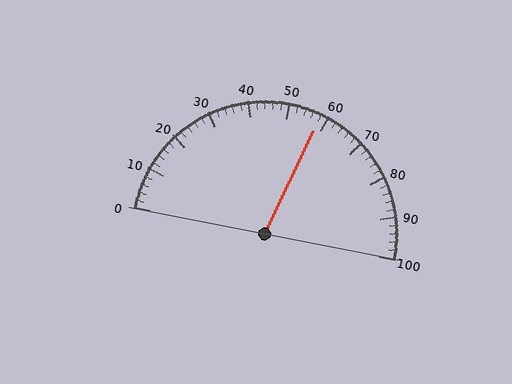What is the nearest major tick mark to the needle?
The nearest major tick mark is 60.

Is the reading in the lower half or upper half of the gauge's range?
The reading is in the upper half of the range (0 to 100).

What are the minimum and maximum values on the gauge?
The gauge ranges from 0 to 100.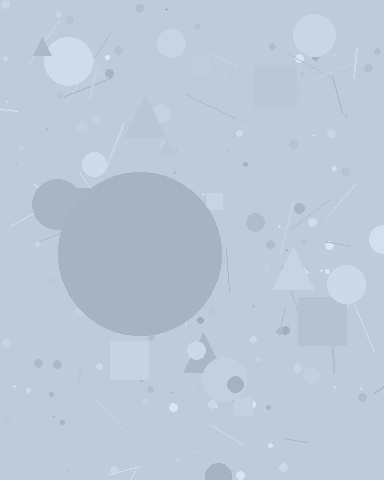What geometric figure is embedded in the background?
A circle is embedded in the background.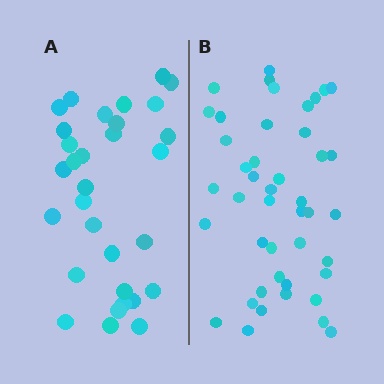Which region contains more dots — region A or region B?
Region B (the right region) has more dots.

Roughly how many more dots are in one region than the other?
Region B has approximately 15 more dots than region A.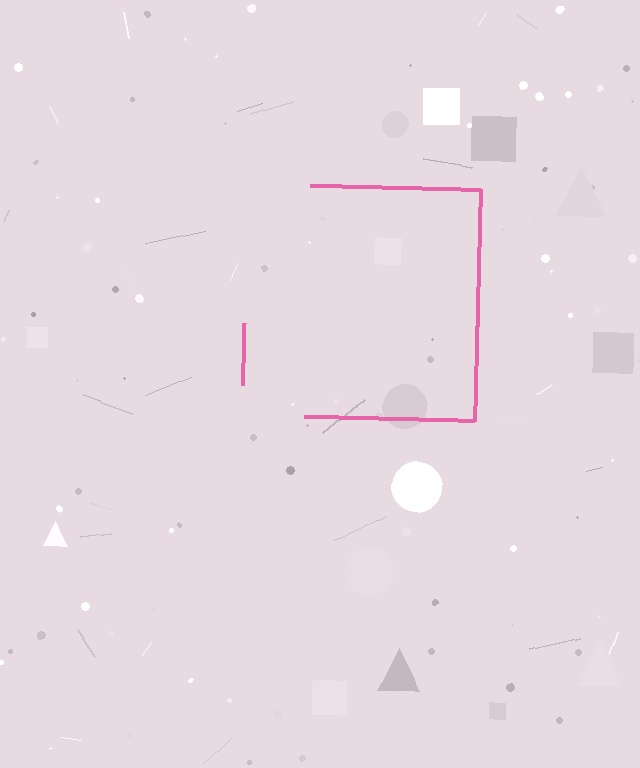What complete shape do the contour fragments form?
The contour fragments form a square.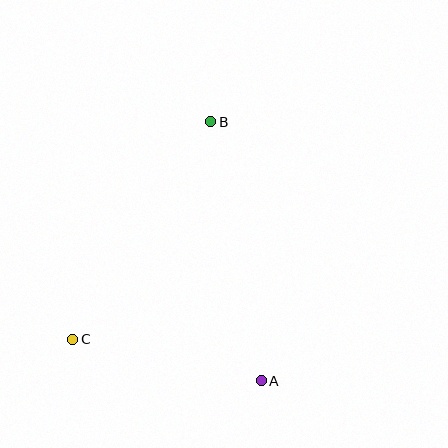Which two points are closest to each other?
Points A and C are closest to each other.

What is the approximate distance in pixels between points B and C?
The distance between B and C is approximately 258 pixels.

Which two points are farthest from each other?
Points A and B are farthest from each other.